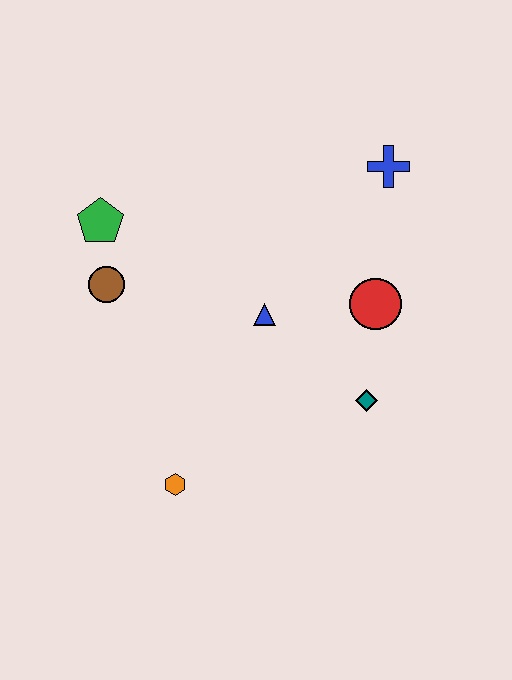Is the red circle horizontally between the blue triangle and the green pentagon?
No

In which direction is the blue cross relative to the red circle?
The blue cross is above the red circle.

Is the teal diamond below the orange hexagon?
No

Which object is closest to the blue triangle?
The red circle is closest to the blue triangle.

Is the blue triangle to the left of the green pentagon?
No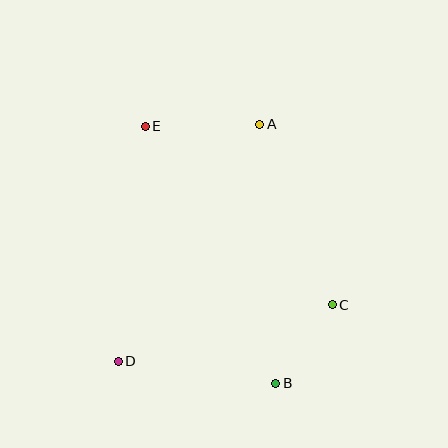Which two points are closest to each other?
Points B and C are closest to each other.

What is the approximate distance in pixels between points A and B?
The distance between A and B is approximately 259 pixels.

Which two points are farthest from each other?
Points B and E are farthest from each other.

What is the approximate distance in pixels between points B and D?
The distance between B and D is approximately 159 pixels.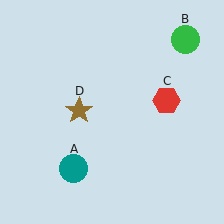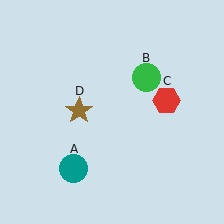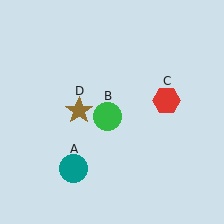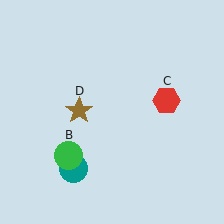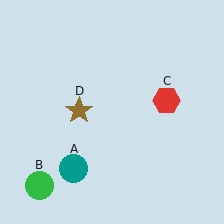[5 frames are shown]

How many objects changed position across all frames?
1 object changed position: green circle (object B).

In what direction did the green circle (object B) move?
The green circle (object B) moved down and to the left.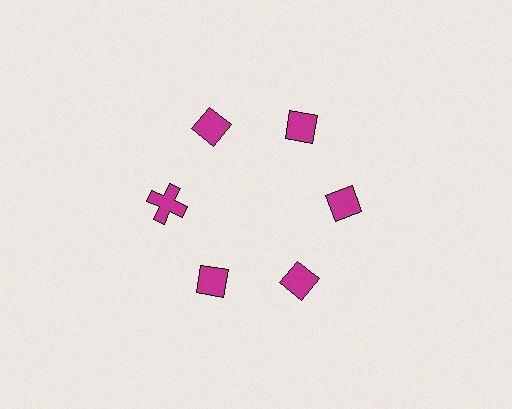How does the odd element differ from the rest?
It has a different shape: cross instead of diamond.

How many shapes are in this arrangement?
There are 6 shapes arranged in a ring pattern.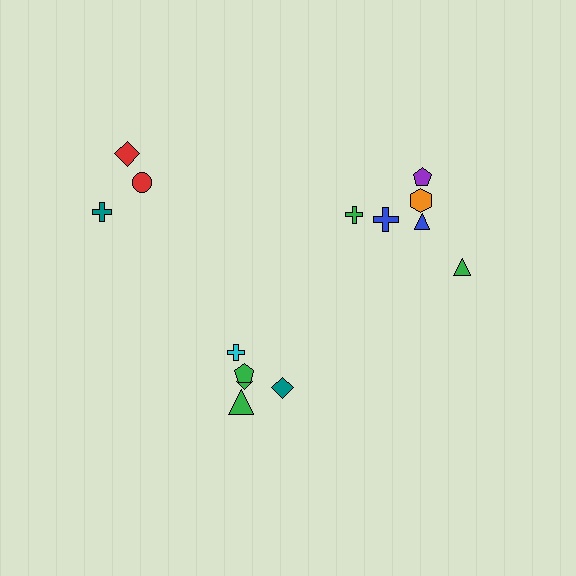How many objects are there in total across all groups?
There are 14 objects.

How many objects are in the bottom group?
There are 5 objects.